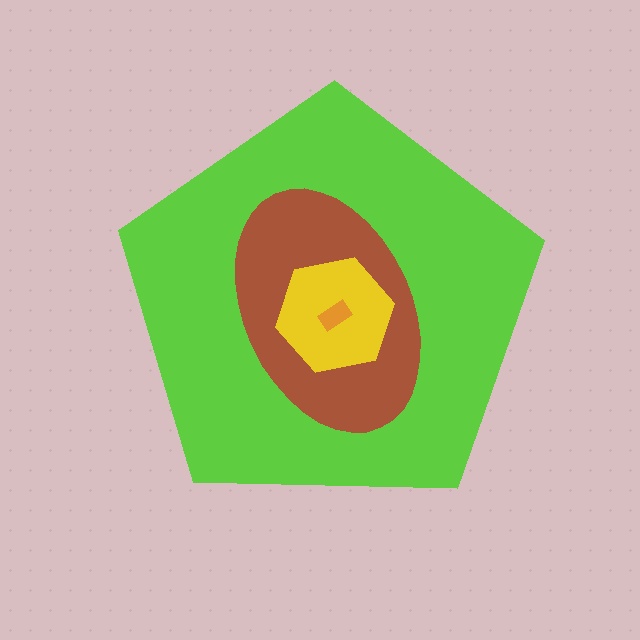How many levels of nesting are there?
4.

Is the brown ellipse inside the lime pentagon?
Yes.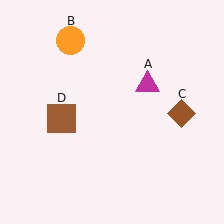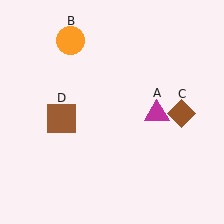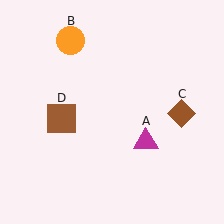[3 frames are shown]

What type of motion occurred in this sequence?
The magenta triangle (object A) rotated clockwise around the center of the scene.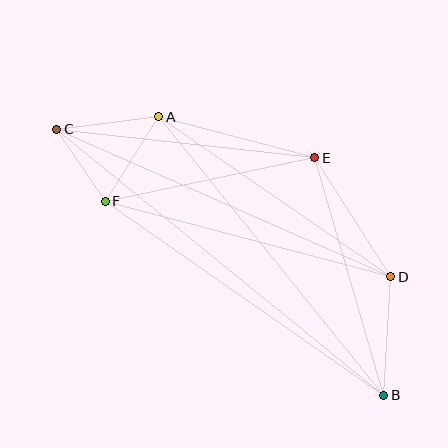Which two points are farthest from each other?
Points B and C are farthest from each other.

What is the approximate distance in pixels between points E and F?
The distance between E and F is approximately 214 pixels.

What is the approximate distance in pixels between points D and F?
The distance between D and F is approximately 295 pixels.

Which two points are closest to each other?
Points C and F are closest to each other.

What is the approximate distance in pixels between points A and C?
The distance between A and C is approximately 103 pixels.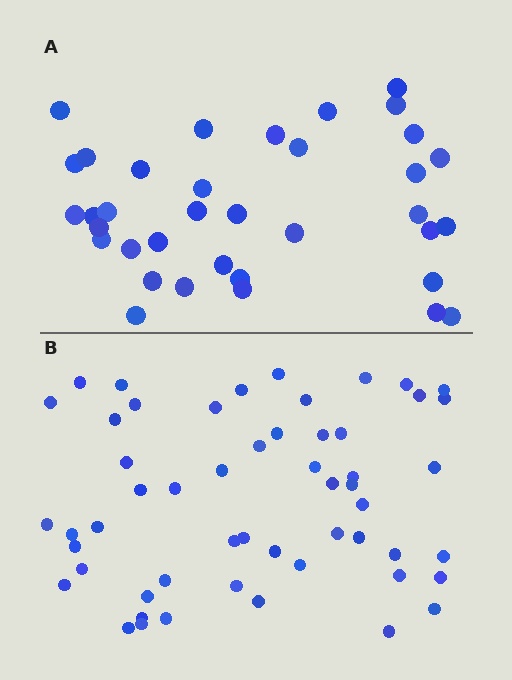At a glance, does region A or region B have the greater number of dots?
Region B (the bottom region) has more dots.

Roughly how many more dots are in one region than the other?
Region B has approximately 20 more dots than region A.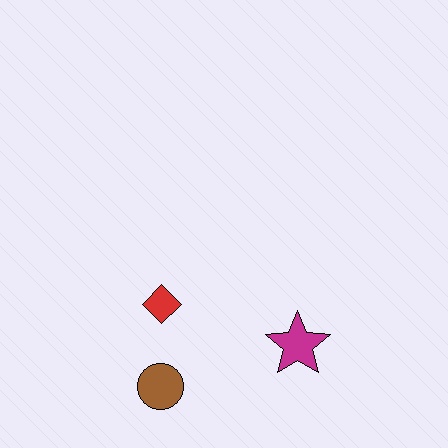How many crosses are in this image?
There are no crosses.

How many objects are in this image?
There are 3 objects.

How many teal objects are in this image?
There are no teal objects.